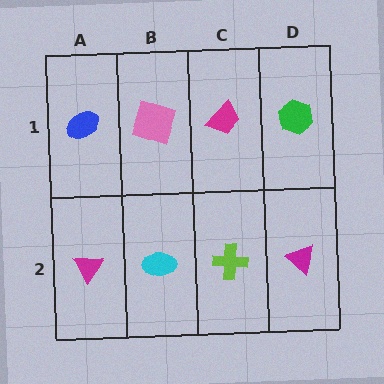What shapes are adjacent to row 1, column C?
A lime cross (row 2, column C), a pink square (row 1, column B), a green hexagon (row 1, column D).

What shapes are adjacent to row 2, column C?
A magenta trapezoid (row 1, column C), a cyan ellipse (row 2, column B), a magenta triangle (row 2, column D).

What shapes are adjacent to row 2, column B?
A pink square (row 1, column B), a magenta triangle (row 2, column A), a lime cross (row 2, column C).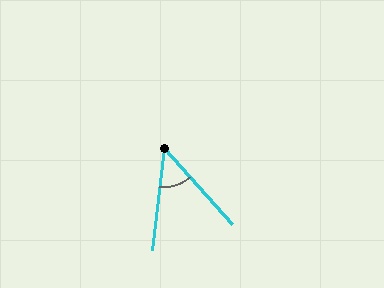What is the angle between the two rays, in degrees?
Approximately 49 degrees.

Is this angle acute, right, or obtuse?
It is acute.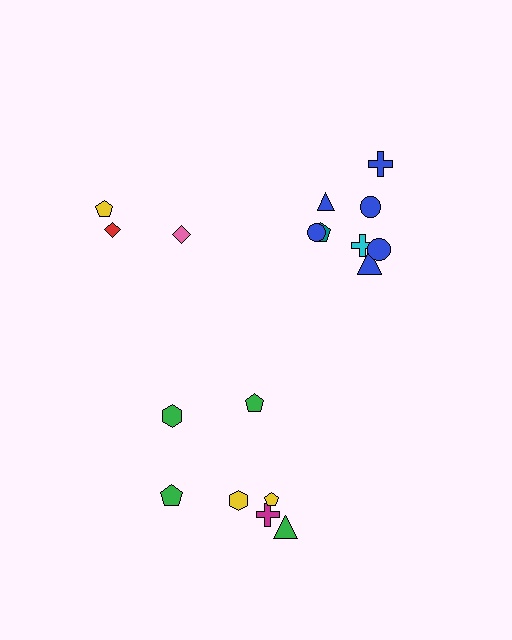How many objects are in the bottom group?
There are 7 objects.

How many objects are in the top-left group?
There are 3 objects.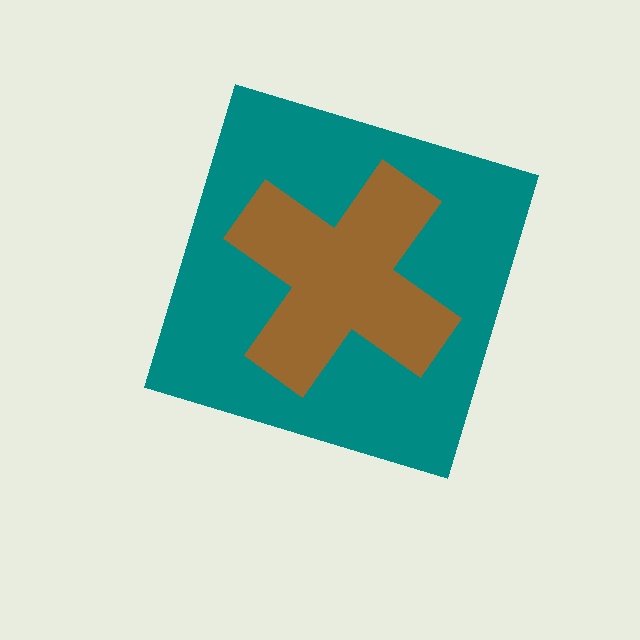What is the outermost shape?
The teal diamond.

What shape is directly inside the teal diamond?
The brown cross.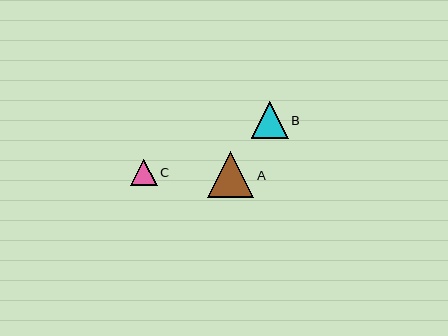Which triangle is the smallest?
Triangle C is the smallest with a size of approximately 27 pixels.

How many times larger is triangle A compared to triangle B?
Triangle A is approximately 1.2 times the size of triangle B.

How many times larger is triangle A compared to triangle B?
Triangle A is approximately 1.2 times the size of triangle B.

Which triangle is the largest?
Triangle A is the largest with a size of approximately 46 pixels.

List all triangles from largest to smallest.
From largest to smallest: A, B, C.